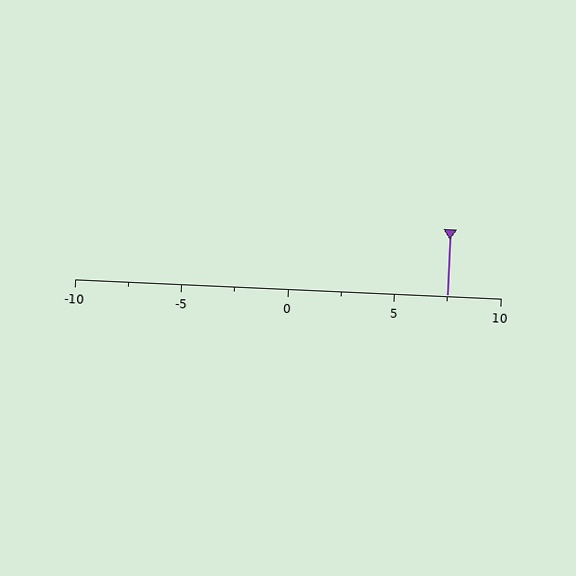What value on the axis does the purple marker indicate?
The marker indicates approximately 7.5.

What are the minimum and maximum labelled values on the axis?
The axis runs from -10 to 10.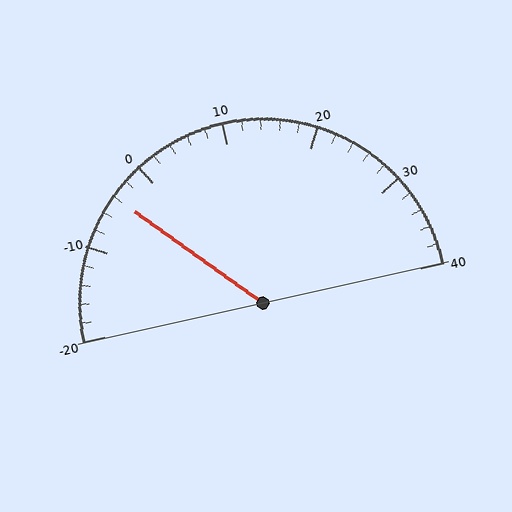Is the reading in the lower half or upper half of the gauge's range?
The reading is in the lower half of the range (-20 to 40).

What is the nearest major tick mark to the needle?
The nearest major tick mark is 0.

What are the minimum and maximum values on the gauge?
The gauge ranges from -20 to 40.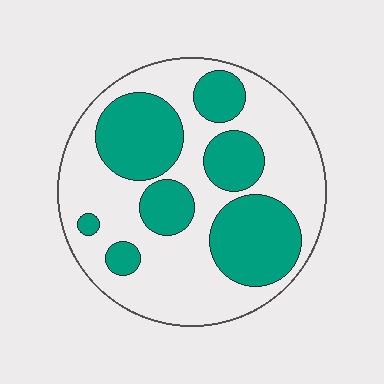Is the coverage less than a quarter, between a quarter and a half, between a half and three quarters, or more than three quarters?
Between a quarter and a half.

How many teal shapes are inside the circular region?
7.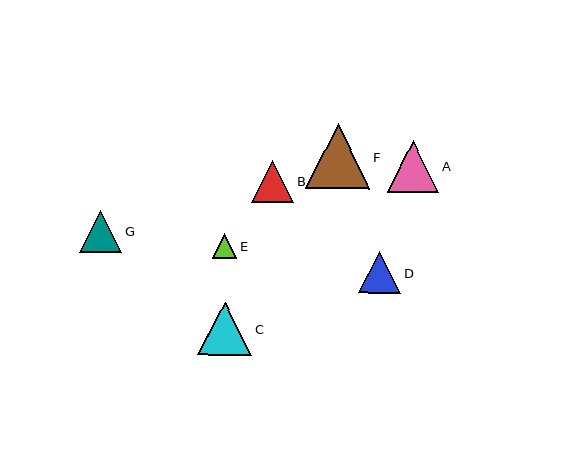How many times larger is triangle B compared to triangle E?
Triangle B is approximately 1.7 times the size of triangle E.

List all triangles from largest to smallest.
From largest to smallest: F, C, A, G, B, D, E.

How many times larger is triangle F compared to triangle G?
Triangle F is approximately 1.5 times the size of triangle G.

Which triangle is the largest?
Triangle F is the largest with a size of approximately 65 pixels.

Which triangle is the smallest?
Triangle E is the smallest with a size of approximately 25 pixels.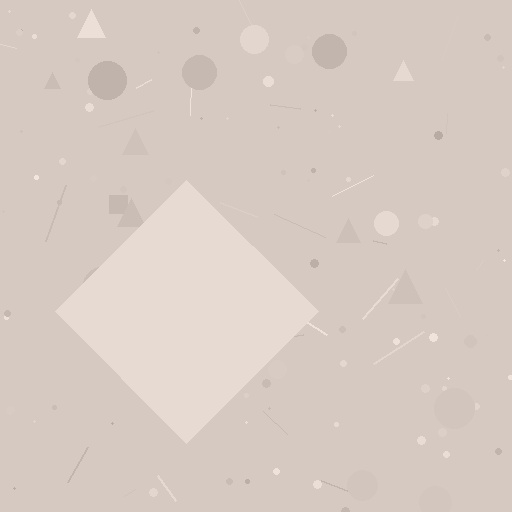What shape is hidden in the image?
A diamond is hidden in the image.